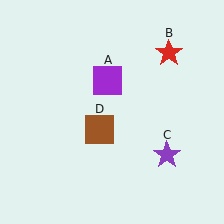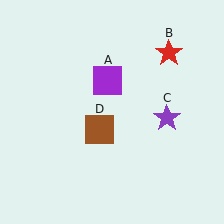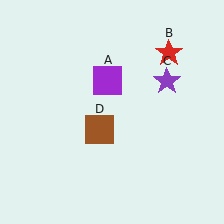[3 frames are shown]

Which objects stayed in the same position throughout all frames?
Purple square (object A) and red star (object B) and brown square (object D) remained stationary.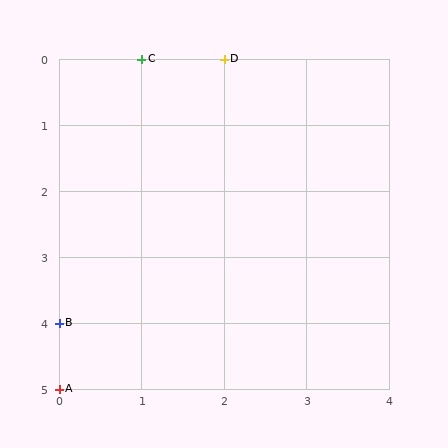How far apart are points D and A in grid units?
Points D and A are 2 columns and 5 rows apart (about 5.4 grid units diagonally).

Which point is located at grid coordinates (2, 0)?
Point D is at (2, 0).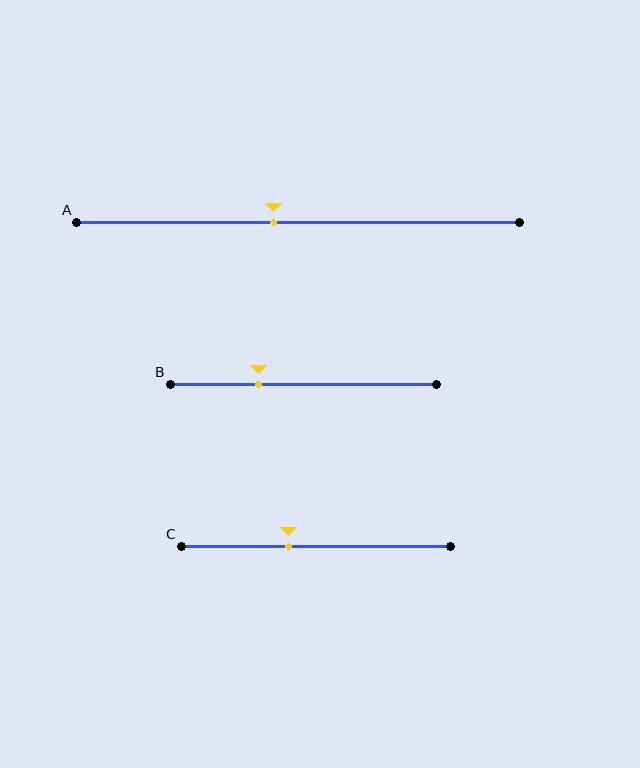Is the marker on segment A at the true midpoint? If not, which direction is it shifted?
No, the marker on segment A is shifted to the left by about 6% of the segment length.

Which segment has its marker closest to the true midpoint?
Segment A has its marker closest to the true midpoint.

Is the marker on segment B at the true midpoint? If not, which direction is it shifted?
No, the marker on segment B is shifted to the left by about 17% of the segment length.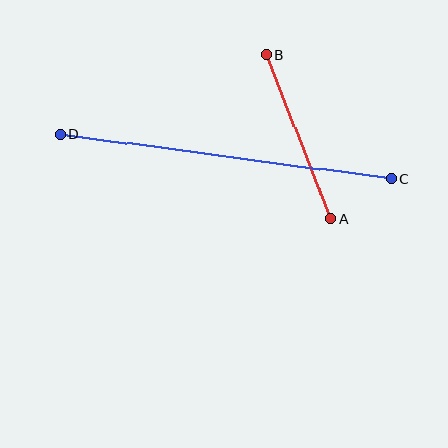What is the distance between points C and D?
The distance is approximately 334 pixels.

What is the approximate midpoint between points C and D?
The midpoint is at approximately (225, 157) pixels.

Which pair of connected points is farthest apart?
Points C and D are farthest apart.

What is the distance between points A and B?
The distance is approximately 177 pixels.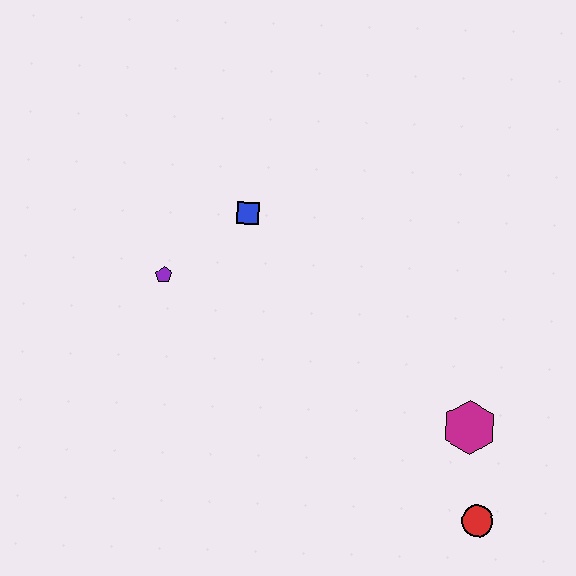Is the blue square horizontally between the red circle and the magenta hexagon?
No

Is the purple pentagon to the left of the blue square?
Yes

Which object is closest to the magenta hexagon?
The red circle is closest to the magenta hexagon.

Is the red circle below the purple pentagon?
Yes